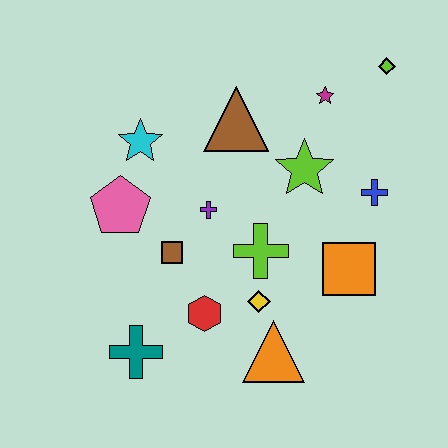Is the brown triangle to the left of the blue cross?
Yes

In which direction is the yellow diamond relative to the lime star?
The yellow diamond is below the lime star.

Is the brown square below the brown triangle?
Yes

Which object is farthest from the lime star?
The teal cross is farthest from the lime star.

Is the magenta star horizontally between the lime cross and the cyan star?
No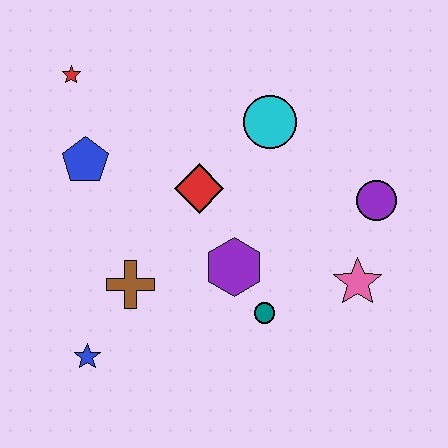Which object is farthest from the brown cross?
The purple circle is farthest from the brown cross.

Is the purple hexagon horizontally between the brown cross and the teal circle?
Yes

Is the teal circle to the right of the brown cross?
Yes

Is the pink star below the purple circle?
Yes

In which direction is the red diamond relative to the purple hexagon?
The red diamond is above the purple hexagon.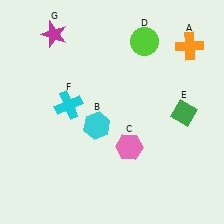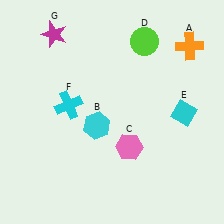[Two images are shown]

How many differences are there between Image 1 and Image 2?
There is 1 difference between the two images.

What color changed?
The diamond (E) changed from green in Image 1 to cyan in Image 2.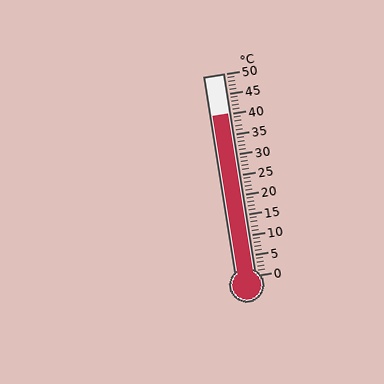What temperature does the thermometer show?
The thermometer shows approximately 40°C.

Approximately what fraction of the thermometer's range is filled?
The thermometer is filled to approximately 80% of its range.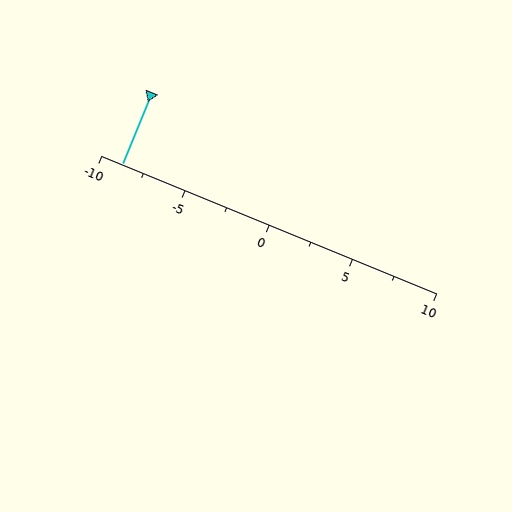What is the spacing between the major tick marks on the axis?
The major ticks are spaced 5 apart.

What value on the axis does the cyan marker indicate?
The marker indicates approximately -8.8.